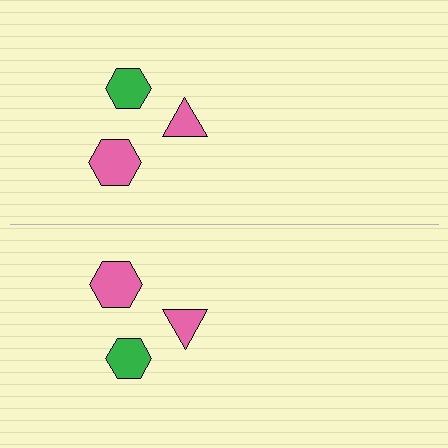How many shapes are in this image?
There are 6 shapes in this image.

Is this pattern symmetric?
Yes, this pattern has bilateral (reflection) symmetry.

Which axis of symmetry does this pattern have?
The pattern has a horizontal axis of symmetry running through the center of the image.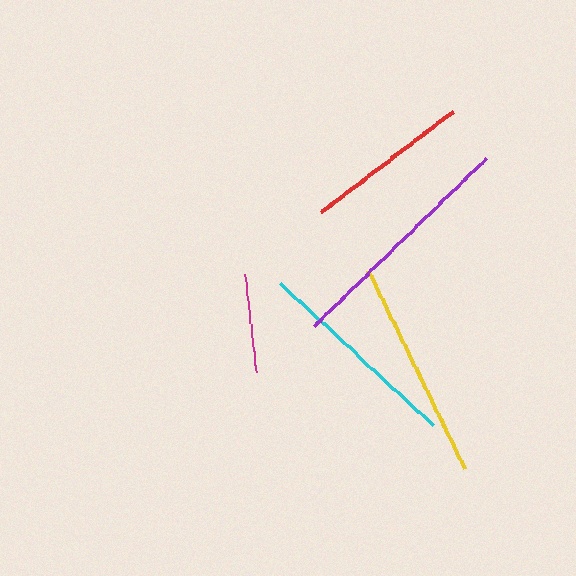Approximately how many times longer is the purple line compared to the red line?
The purple line is approximately 1.4 times the length of the red line.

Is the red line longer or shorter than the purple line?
The purple line is longer than the red line.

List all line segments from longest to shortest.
From longest to shortest: purple, yellow, cyan, red, magenta.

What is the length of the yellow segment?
The yellow segment is approximately 221 pixels long.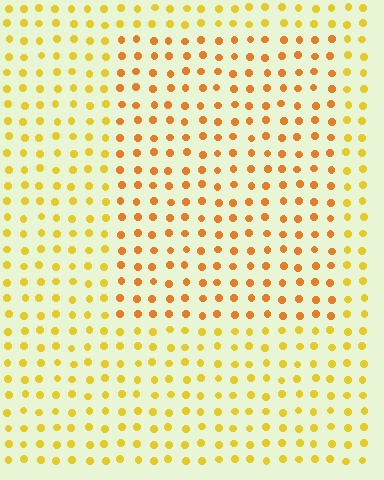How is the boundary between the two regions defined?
The boundary is defined purely by a slight shift in hue (about 25 degrees). Spacing, size, and orientation are identical on both sides.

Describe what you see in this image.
The image is filled with small yellow elements in a uniform arrangement. A rectangle-shaped region is visible where the elements are tinted to a slightly different hue, forming a subtle color boundary.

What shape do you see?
I see a rectangle.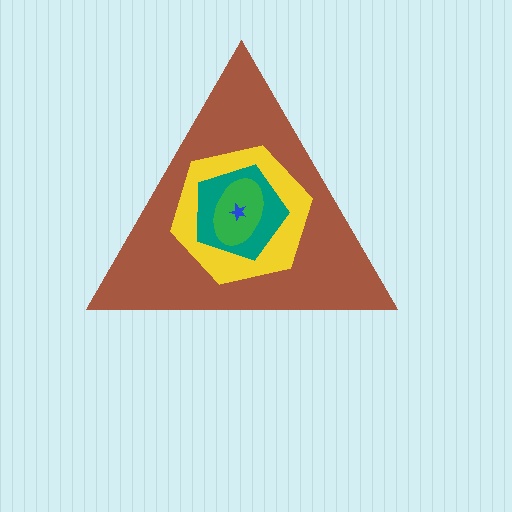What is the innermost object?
The blue star.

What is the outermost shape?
The brown triangle.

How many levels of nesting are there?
5.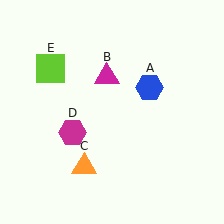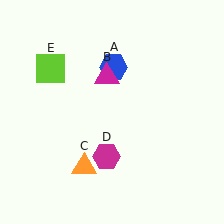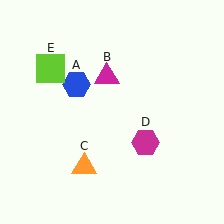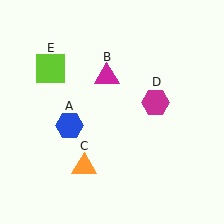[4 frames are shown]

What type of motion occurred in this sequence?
The blue hexagon (object A), magenta hexagon (object D) rotated counterclockwise around the center of the scene.